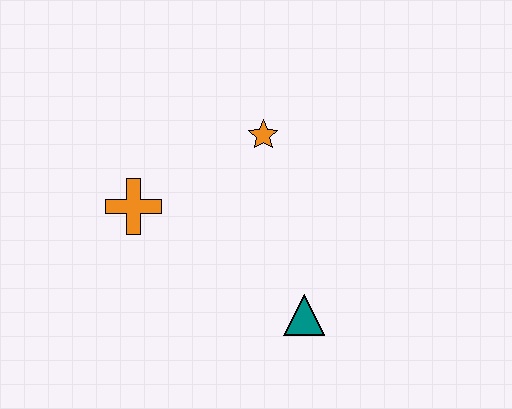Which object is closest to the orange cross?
The orange star is closest to the orange cross.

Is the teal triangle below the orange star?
Yes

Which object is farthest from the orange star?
The teal triangle is farthest from the orange star.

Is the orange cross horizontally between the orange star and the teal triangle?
No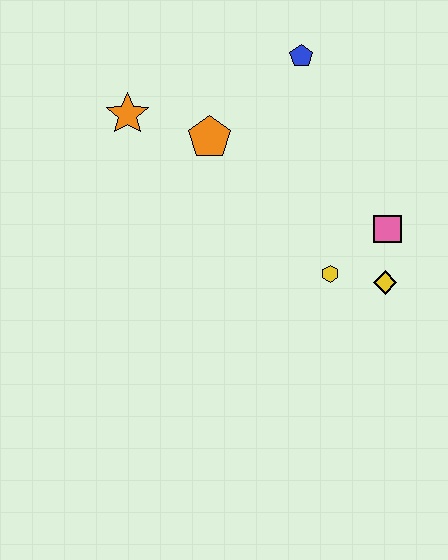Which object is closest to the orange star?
The orange pentagon is closest to the orange star.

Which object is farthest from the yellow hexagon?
The orange star is farthest from the yellow hexagon.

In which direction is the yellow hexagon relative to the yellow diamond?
The yellow hexagon is to the left of the yellow diamond.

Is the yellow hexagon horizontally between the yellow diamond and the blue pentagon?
Yes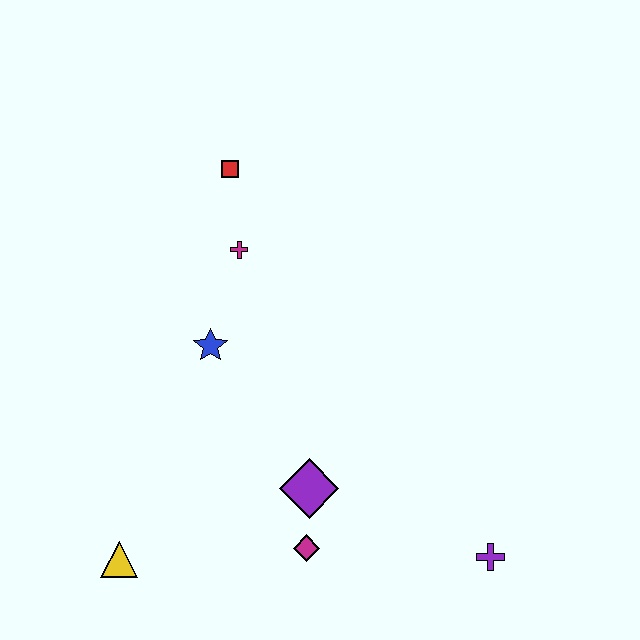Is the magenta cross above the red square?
No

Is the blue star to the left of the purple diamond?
Yes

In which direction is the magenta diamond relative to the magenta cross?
The magenta diamond is below the magenta cross.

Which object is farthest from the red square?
The purple cross is farthest from the red square.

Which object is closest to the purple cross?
The magenta diamond is closest to the purple cross.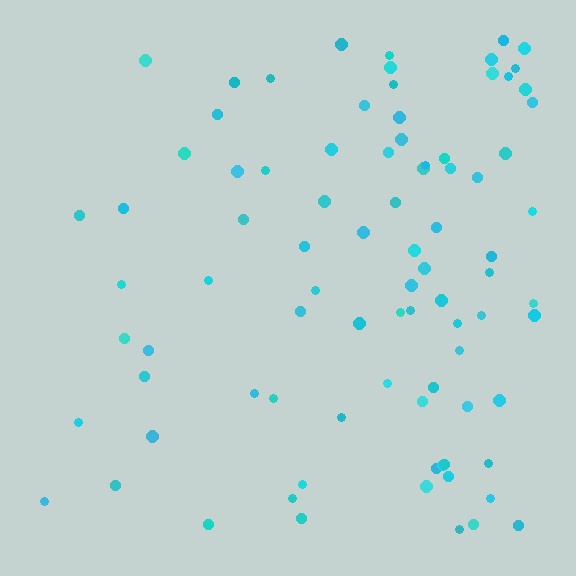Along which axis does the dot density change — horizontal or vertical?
Horizontal.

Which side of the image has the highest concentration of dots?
The right.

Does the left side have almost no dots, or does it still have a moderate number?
Still a moderate number, just noticeably fewer than the right.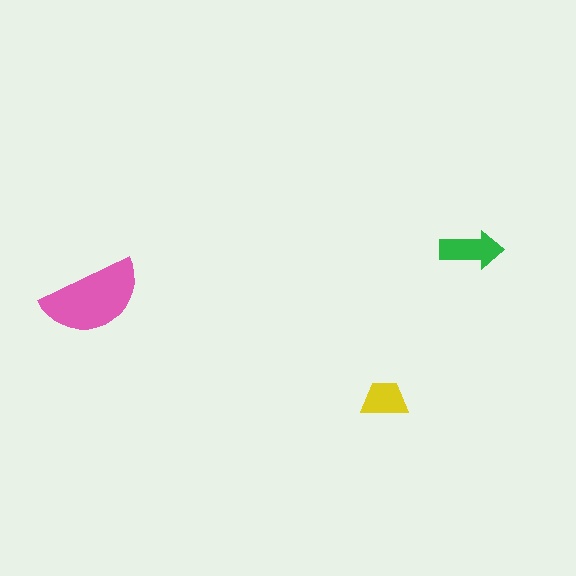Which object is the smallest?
The yellow trapezoid.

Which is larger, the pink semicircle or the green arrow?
The pink semicircle.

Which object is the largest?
The pink semicircle.